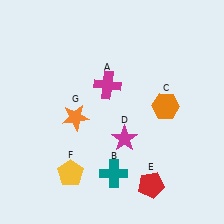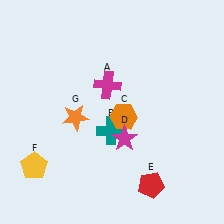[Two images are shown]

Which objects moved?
The objects that moved are: the teal cross (B), the orange hexagon (C), the yellow pentagon (F).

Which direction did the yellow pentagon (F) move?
The yellow pentagon (F) moved left.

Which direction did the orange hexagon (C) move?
The orange hexagon (C) moved left.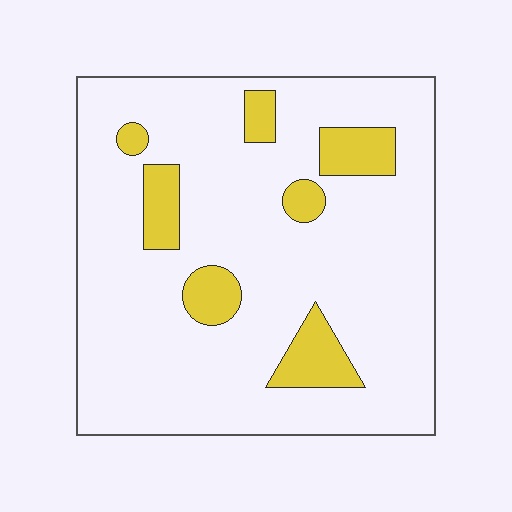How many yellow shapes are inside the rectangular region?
7.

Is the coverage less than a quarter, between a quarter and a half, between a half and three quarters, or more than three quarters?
Less than a quarter.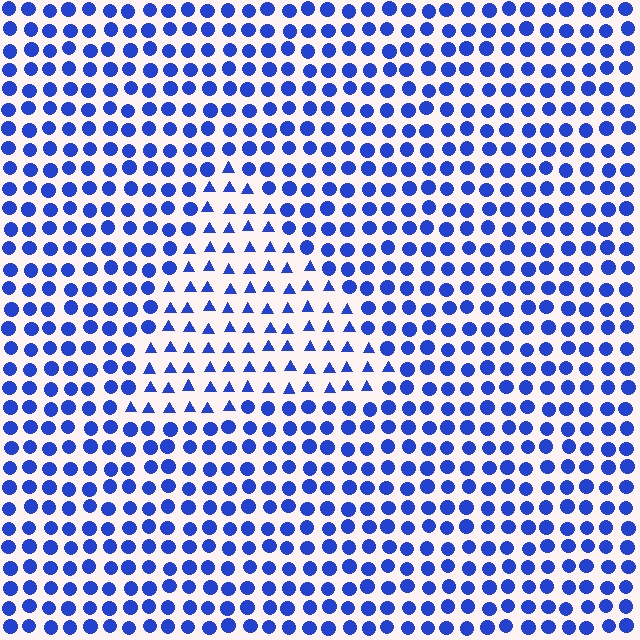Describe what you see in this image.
The image is filled with small blue elements arranged in a uniform grid. A triangle-shaped region contains triangles, while the surrounding area contains circles. The boundary is defined purely by the change in element shape.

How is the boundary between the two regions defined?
The boundary is defined by a change in element shape: triangles inside vs. circles outside. All elements share the same color and spacing.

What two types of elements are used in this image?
The image uses triangles inside the triangle region and circles outside it.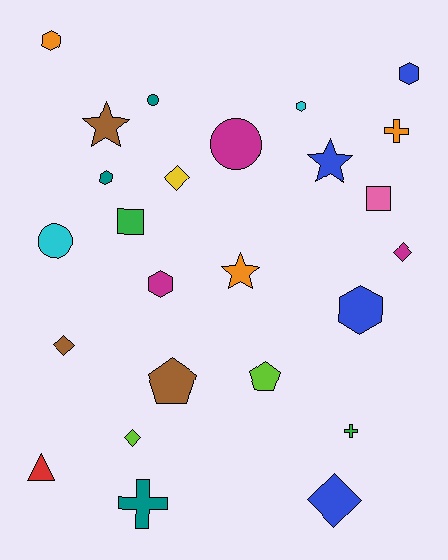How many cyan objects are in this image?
There are 2 cyan objects.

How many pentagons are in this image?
There are 2 pentagons.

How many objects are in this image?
There are 25 objects.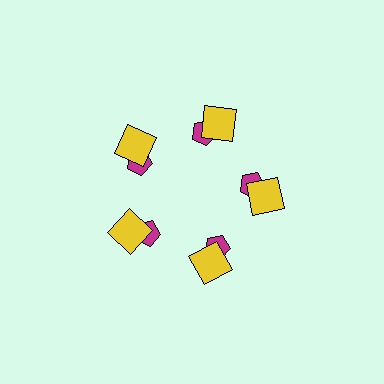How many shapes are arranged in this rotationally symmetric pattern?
There are 10 shapes, arranged in 5 groups of 2.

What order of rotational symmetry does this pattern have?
This pattern has 5-fold rotational symmetry.